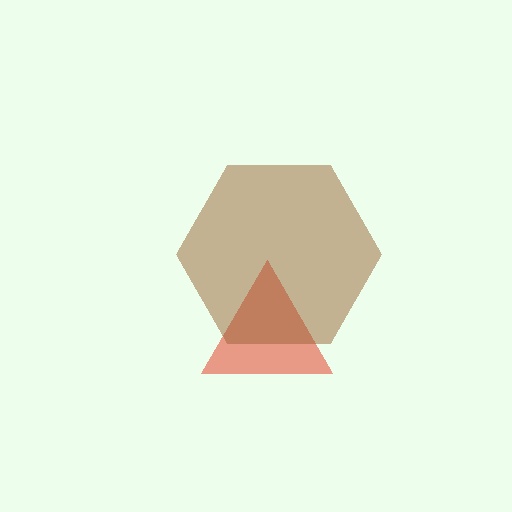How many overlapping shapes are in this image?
There are 2 overlapping shapes in the image.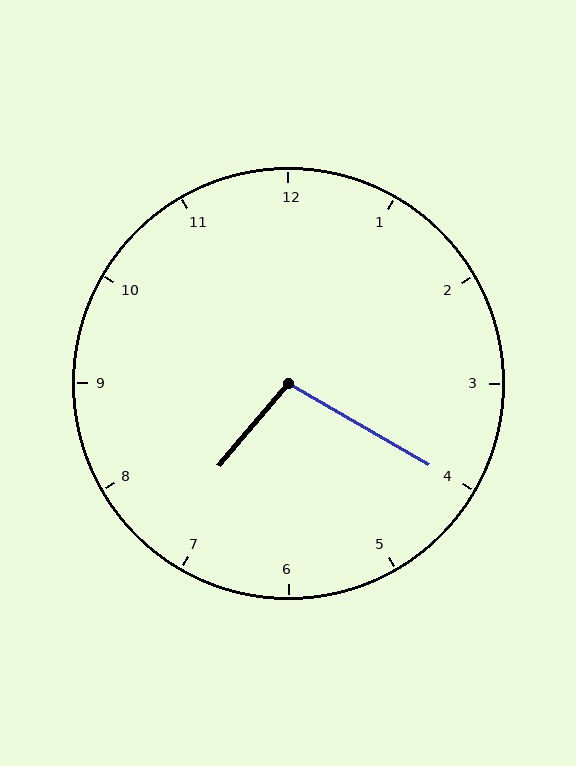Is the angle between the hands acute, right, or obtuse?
It is obtuse.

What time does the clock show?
7:20.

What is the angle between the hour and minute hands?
Approximately 100 degrees.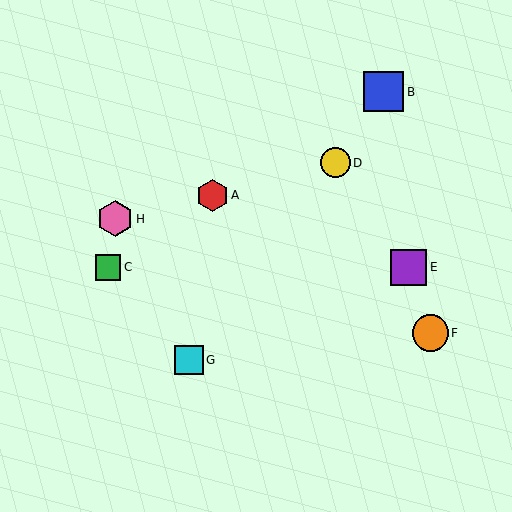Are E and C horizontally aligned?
Yes, both are at y≈267.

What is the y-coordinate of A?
Object A is at y≈195.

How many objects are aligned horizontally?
2 objects (C, E) are aligned horizontally.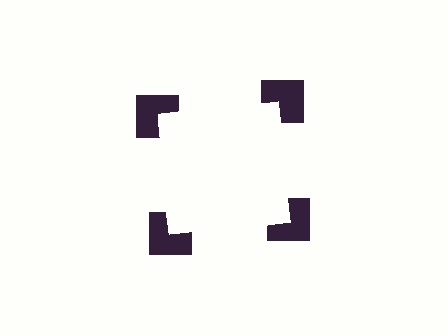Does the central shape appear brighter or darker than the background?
It typically appears slightly brighter than the background, even though no actual brightness change is drawn.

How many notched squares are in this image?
There are 4 — one at each vertex of the illusory square.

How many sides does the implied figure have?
4 sides.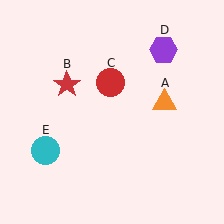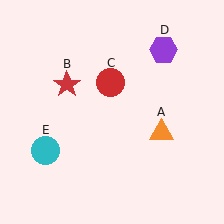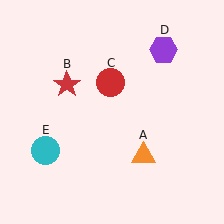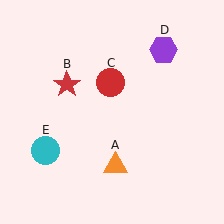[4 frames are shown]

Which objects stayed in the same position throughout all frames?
Red star (object B) and red circle (object C) and purple hexagon (object D) and cyan circle (object E) remained stationary.